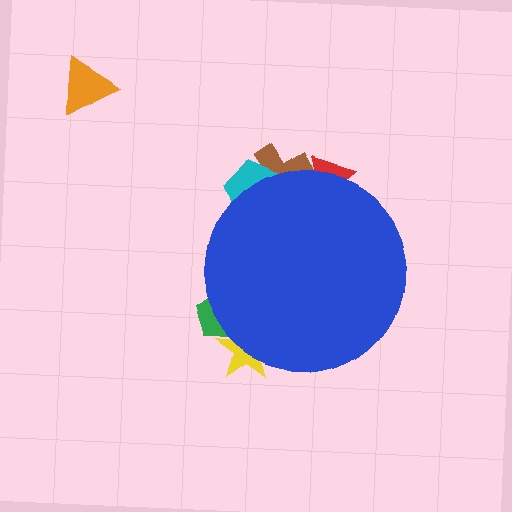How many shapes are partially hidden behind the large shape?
5 shapes are partially hidden.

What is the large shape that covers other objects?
A blue circle.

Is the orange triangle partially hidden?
No, the orange triangle is fully visible.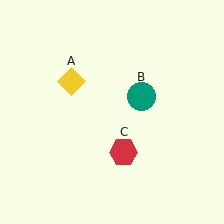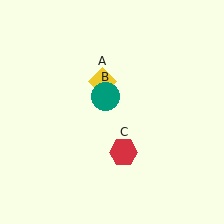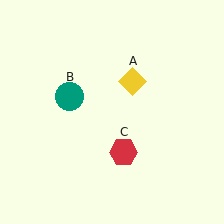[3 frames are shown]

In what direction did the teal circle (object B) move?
The teal circle (object B) moved left.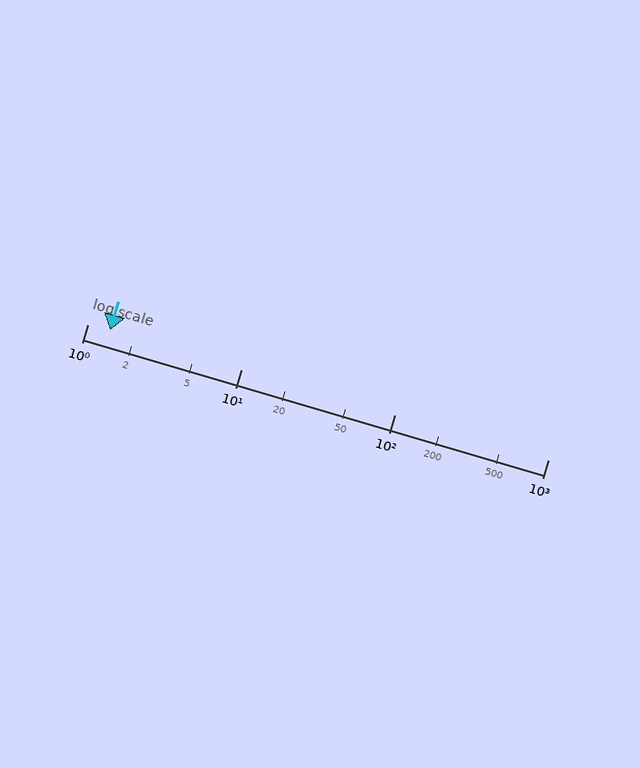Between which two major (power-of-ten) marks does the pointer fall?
The pointer is between 1 and 10.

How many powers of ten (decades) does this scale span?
The scale spans 3 decades, from 1 to 1000.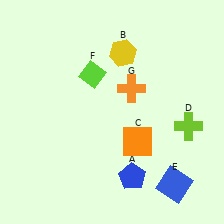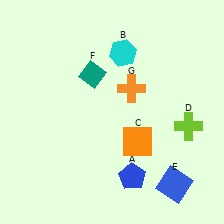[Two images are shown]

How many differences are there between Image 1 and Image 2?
There are 2 differences between the two images.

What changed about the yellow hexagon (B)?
In Image 1, B is yellow. In Image 2, it changed to cyan.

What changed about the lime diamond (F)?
In Image 1, F is lime. In Image 2, it changed to teal.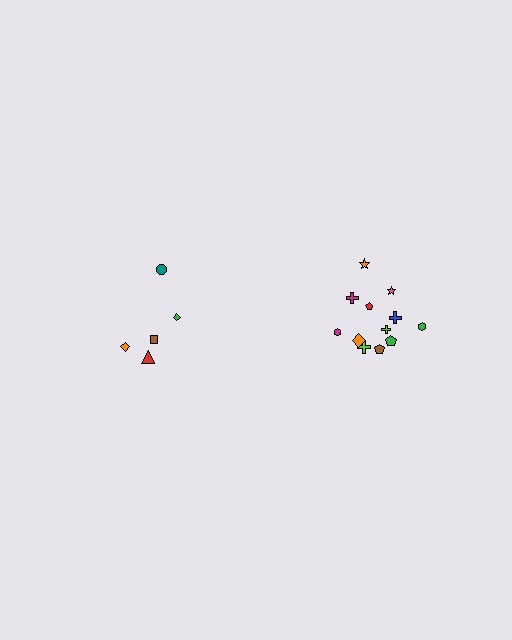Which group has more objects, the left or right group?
The right group.